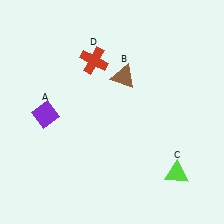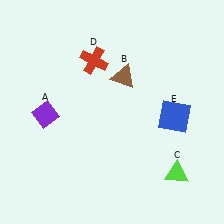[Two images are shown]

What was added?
A blue square (E) was added in Image 2.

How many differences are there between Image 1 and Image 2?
There is 1 difference between the two images.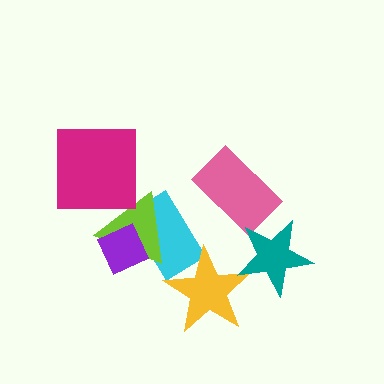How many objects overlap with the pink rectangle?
0 objects overlap with the pink rectangle.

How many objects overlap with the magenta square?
1 object overlaps with the magenta square.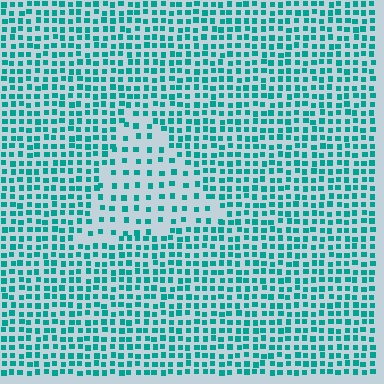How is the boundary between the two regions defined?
The boundary is defined by a change in element density (approximately 2.0x ratio). All elements are the same color, size, and shape.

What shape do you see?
I see a triangle.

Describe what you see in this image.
The image contains small teal elements arranged at two different densities. A triangle-shaped region is visible where the elements are less densely packed than the surrounding area.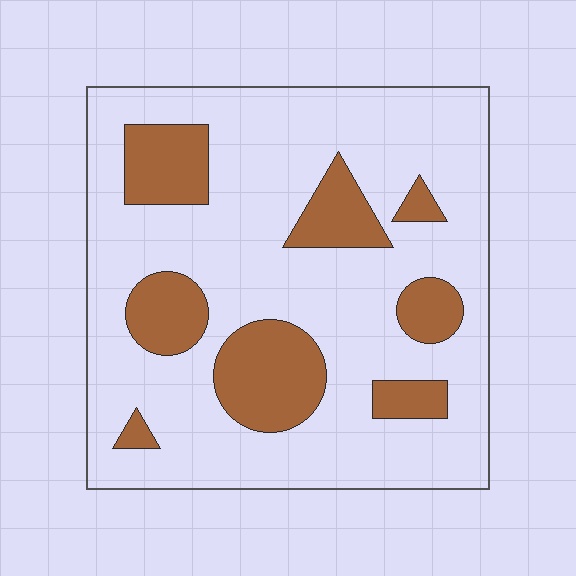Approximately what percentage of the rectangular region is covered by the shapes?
Approximately 25%.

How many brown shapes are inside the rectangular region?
8.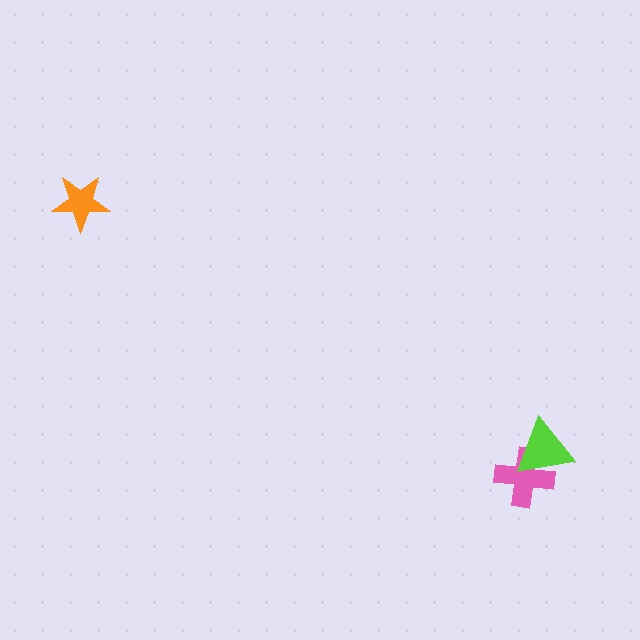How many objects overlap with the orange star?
0 objects overlap with the orange star.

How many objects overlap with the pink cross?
1 object overlaps with the pink cross.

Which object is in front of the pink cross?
The lime triangle is in front of the pink cross.